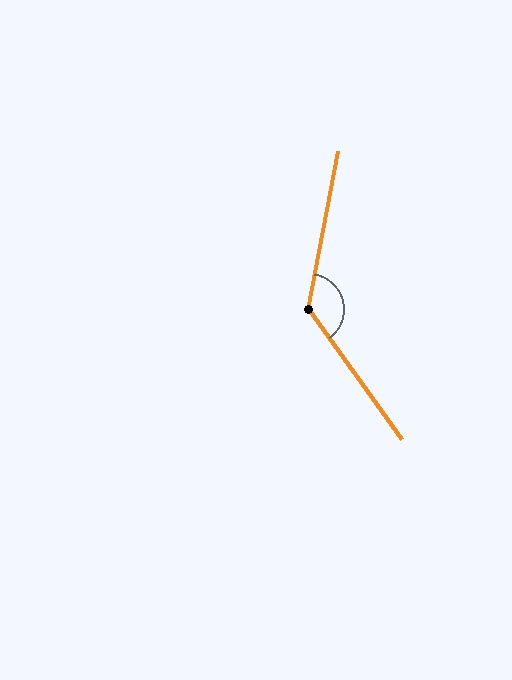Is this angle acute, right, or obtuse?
It is obtuse.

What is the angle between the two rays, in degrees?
Approximately 134 degrees.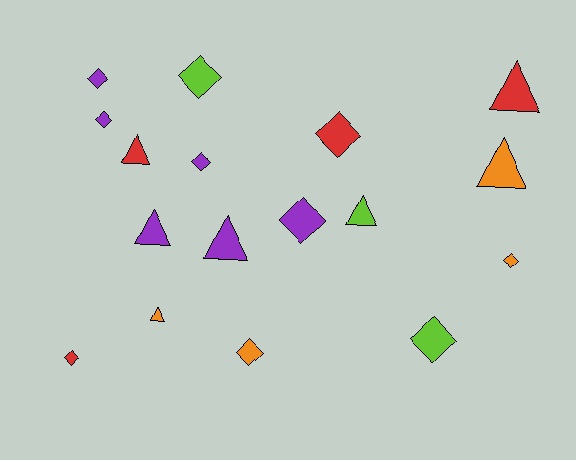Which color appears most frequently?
Purple, with 6 objects.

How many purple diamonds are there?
There are 4 purple diamonds.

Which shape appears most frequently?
Diamond, with 10 objects.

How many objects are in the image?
There are 17 objects.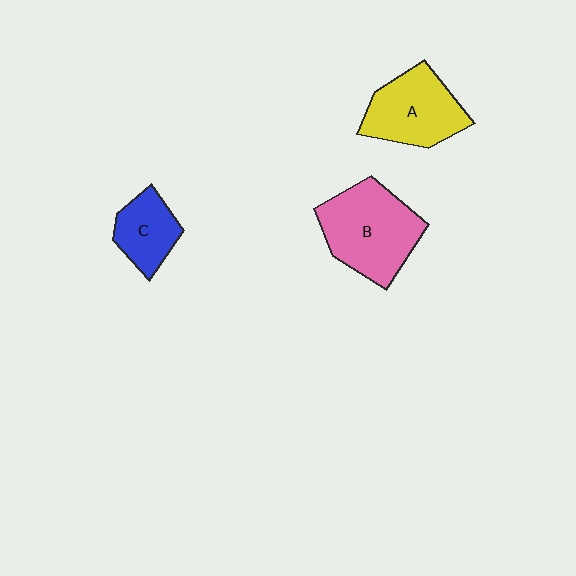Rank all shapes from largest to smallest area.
From largest to smallest: B (pink), A (yellow), C (blue).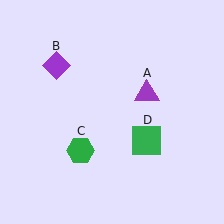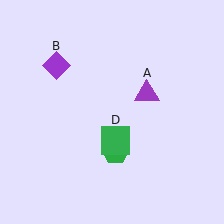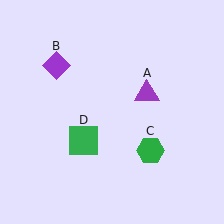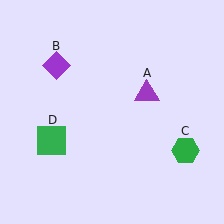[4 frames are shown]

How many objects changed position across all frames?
2 objects changed position: green hexagon (object C), green square (object D).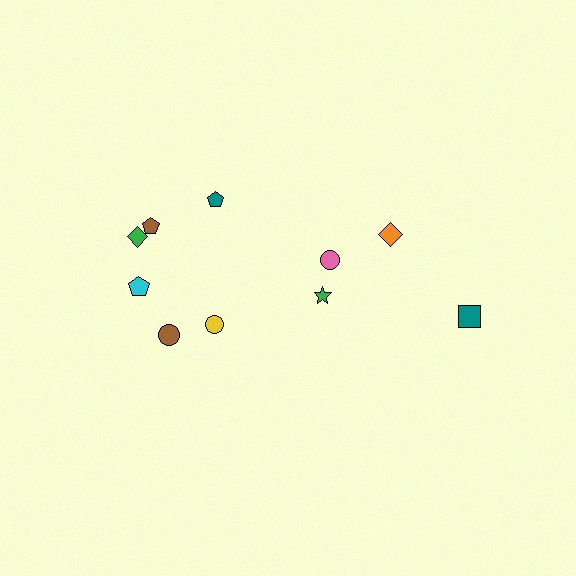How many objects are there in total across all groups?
There are 10 objects.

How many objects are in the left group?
There are 6 objects.